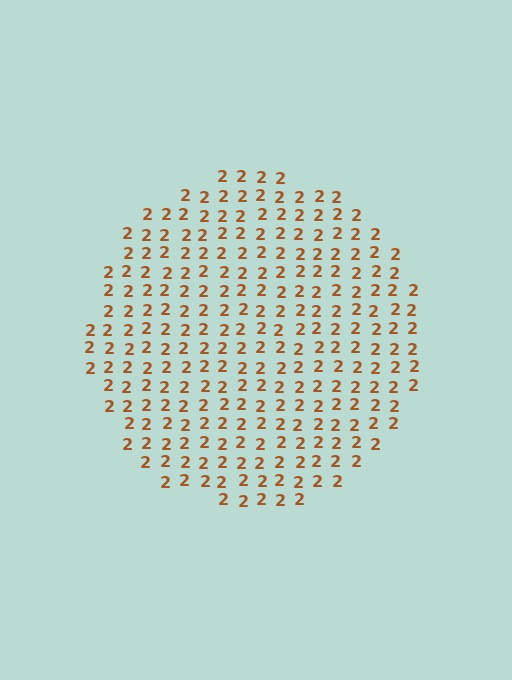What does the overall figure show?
The overall figure shows a circle.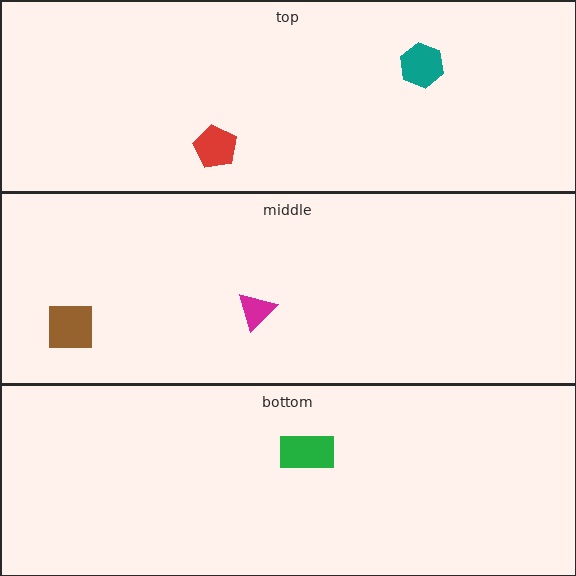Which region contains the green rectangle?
The bottom region.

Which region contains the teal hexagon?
The top region.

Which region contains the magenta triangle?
The middle region.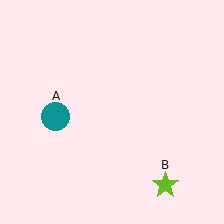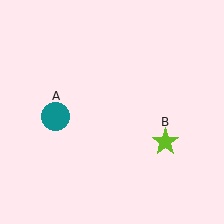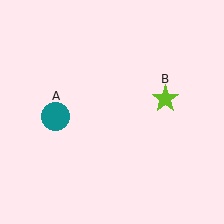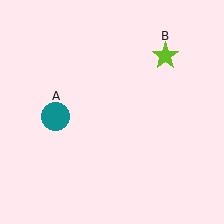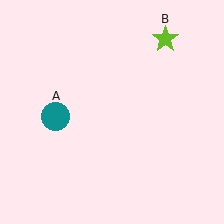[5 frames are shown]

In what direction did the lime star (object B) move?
The lime star (object B) moved up.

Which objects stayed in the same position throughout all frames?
Teal circle (object A) remained stationary.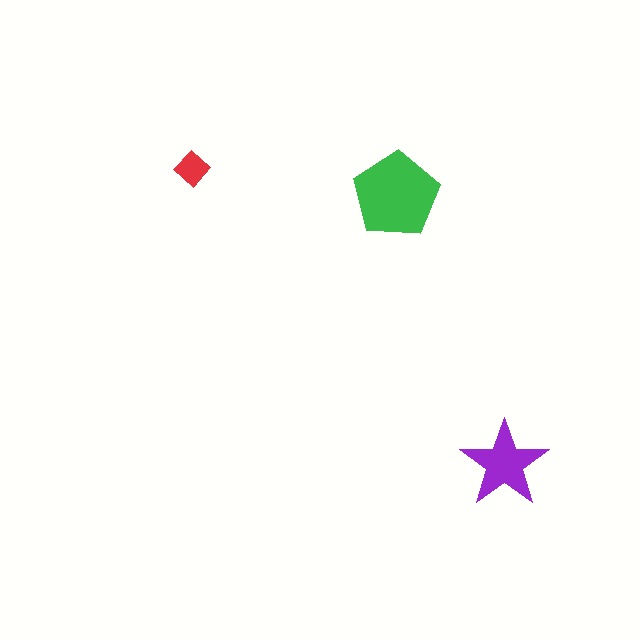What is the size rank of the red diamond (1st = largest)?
3rd.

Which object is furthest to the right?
The purple star is rightmost.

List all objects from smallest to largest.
The red diamond, the purple star, the green pentagon.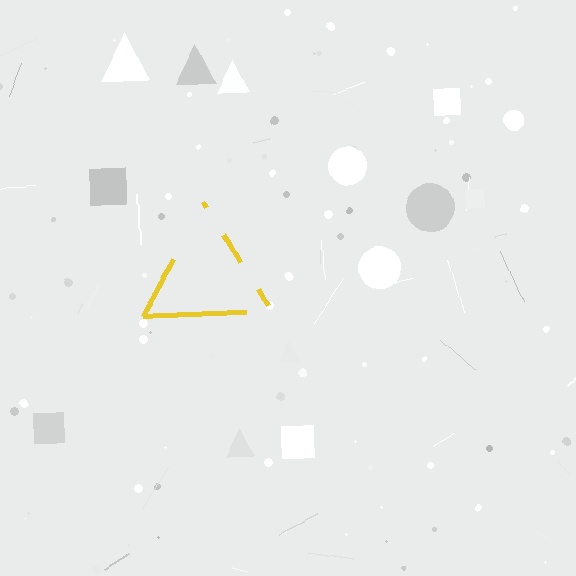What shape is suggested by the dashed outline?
The dashed outline suggests a triangle.